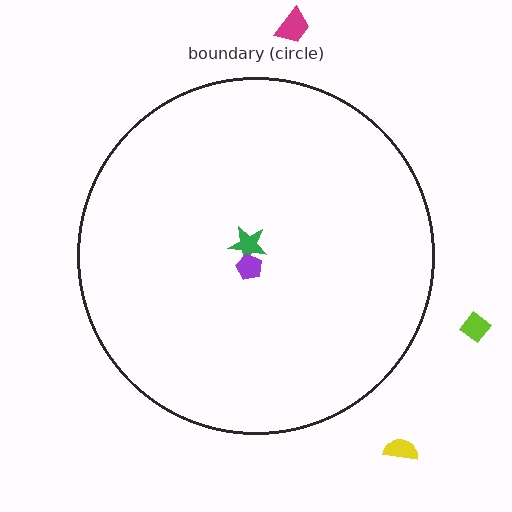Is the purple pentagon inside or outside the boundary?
Inside.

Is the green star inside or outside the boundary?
Inside.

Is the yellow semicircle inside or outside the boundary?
Outside.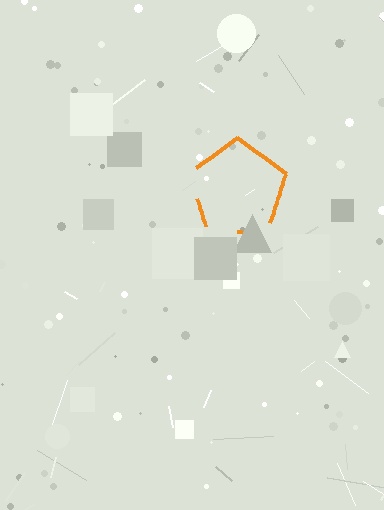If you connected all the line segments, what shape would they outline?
They would outline a pentagon.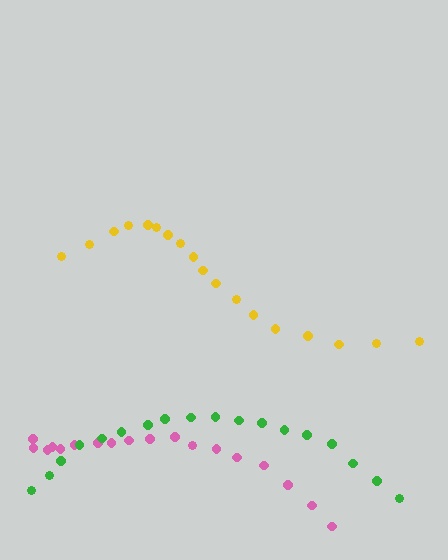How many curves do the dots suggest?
There are 3 distinct paths.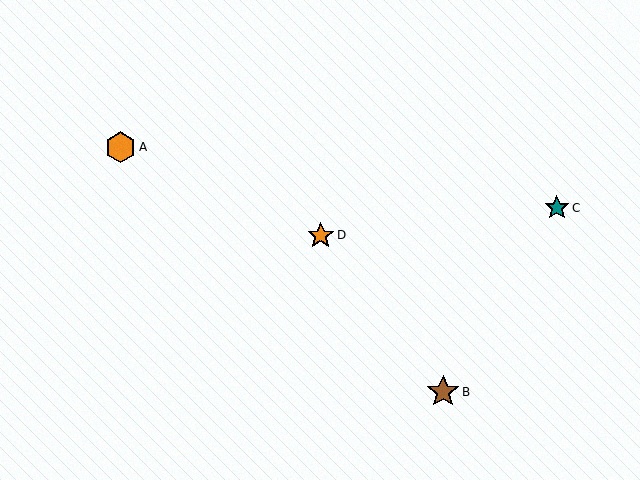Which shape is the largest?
The brown star (labeled B) is the largest.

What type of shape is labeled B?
Shape B is a brown star.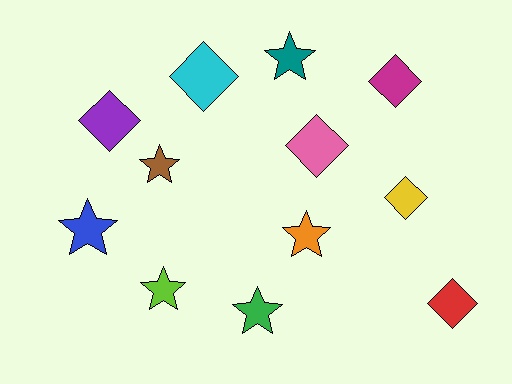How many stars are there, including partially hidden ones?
There are 6 stars.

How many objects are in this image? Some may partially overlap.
There are 12 objects.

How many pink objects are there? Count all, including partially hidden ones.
There is 1 pink object.